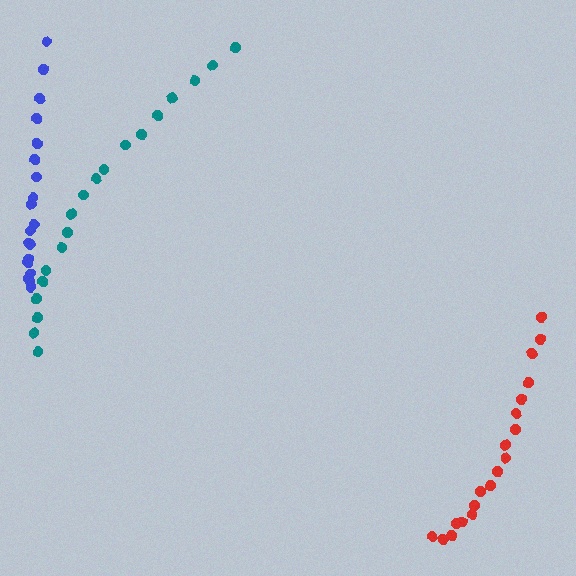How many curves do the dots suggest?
There are 3 distinct paths.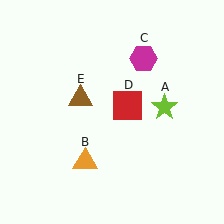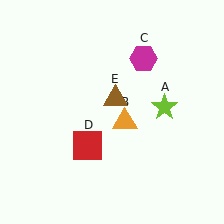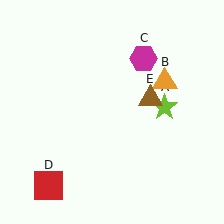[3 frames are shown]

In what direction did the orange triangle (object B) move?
The orange triangle (object B) moved up and to the right.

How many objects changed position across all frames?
3 objects changed position: orange triangle (object B), red square (object D), brown triangle (object E).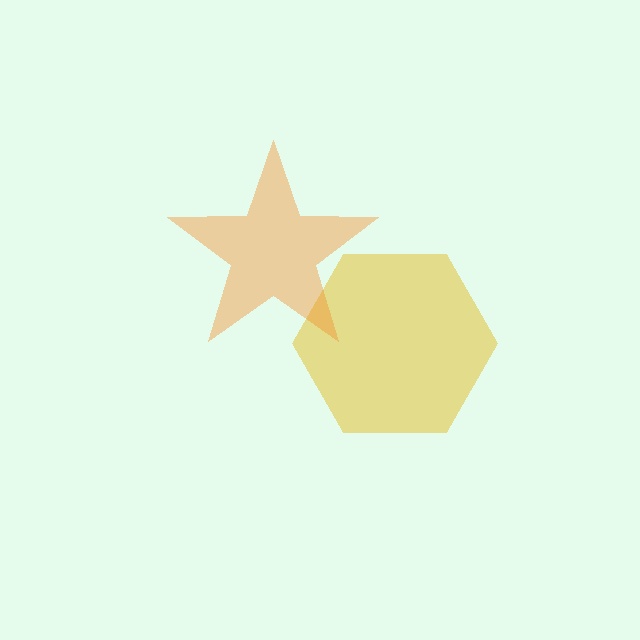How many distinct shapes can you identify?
There are 2 distinct shapes: a yellow hexagon, an orange star.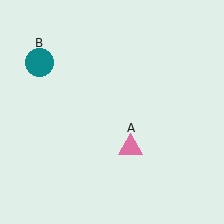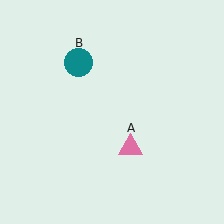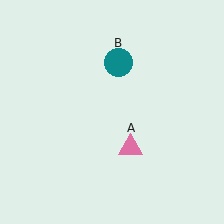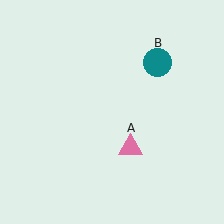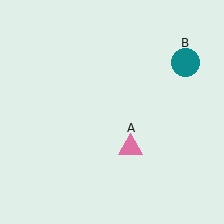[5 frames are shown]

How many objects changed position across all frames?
1 object changed position: teal circle (object B).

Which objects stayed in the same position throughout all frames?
Pink triangle (object A) remained stationary.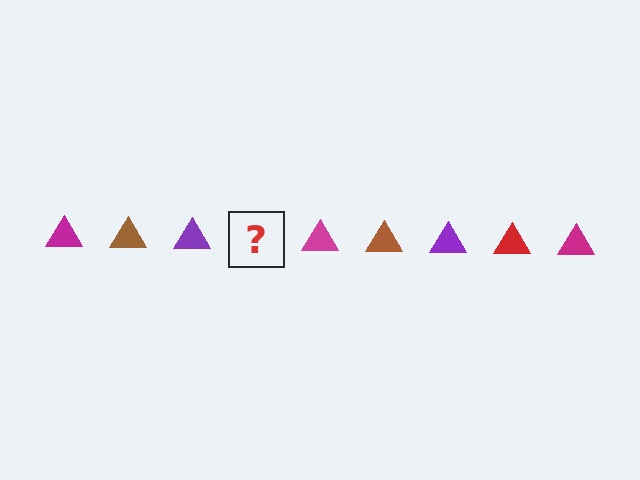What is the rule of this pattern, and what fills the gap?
The rule is that the pattern cycles through magenta, brown, purple, red triangles. The gap should be filled with a red triangle.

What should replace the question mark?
The question mark should be replaced with a red triangle.